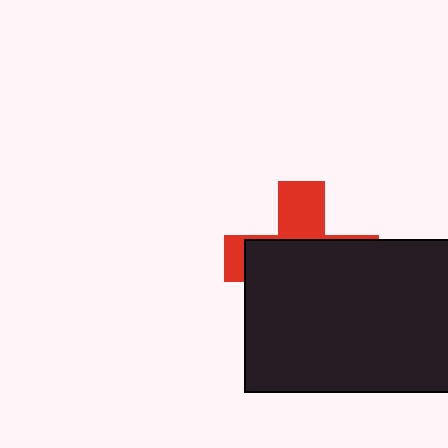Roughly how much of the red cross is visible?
A small part of it is visible (roughly 33%).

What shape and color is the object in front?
The object in front is a black rectangle.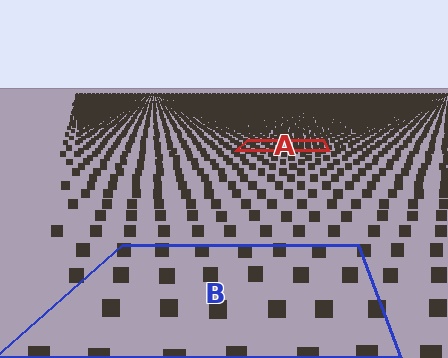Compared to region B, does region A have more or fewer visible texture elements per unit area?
Region A has more texture elements per unit area — they are packed more densely because it is farther away.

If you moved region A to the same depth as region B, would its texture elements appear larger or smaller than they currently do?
They would appear larger. At a closer depth, the same texture elements are projected at a bigger on-screen size.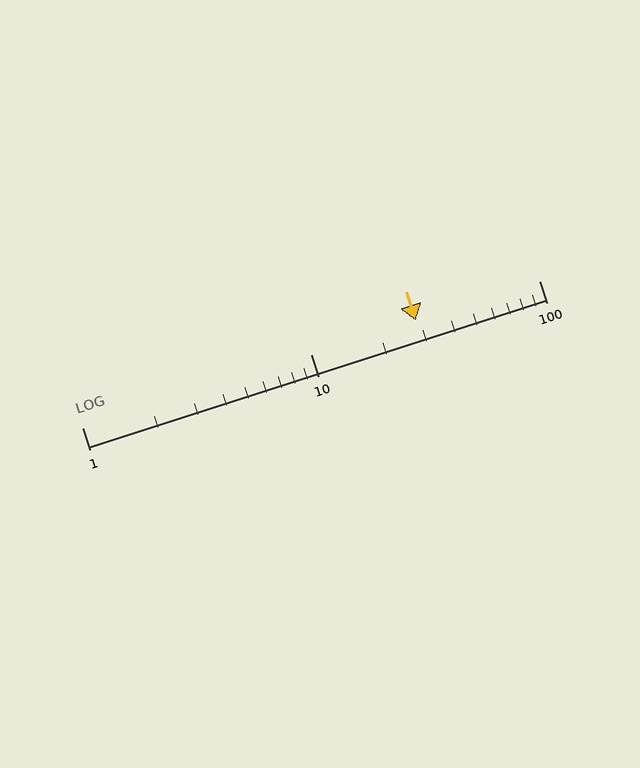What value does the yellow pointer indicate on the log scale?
The pointer indicates approximately 29.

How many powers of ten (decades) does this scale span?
The scale spans 2 decades, from 1 to 100.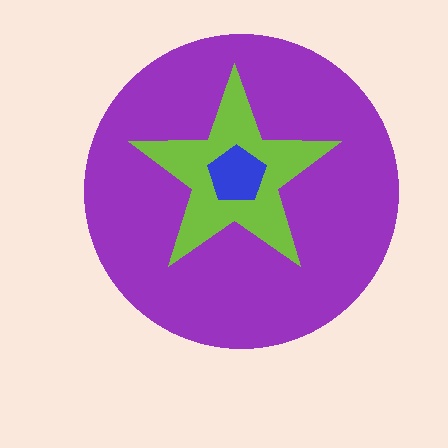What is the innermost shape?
The blue pentagon.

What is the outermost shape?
The purple circle.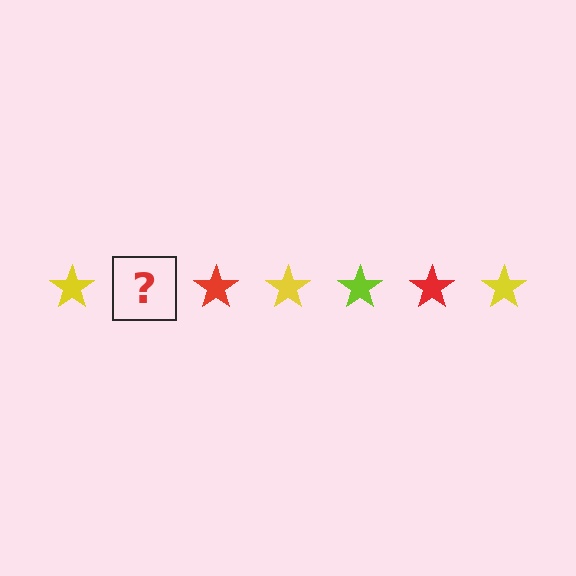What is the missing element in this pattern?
The missing element is a lime star.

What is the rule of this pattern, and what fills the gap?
The rule is that the pattern cycles through yellow, lime, red stars. The gap should be filled with a lime star.